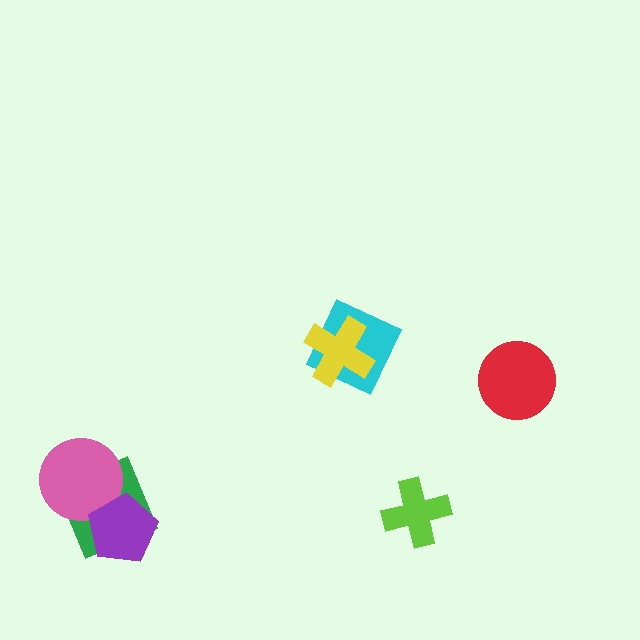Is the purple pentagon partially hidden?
No, no other shape covers it.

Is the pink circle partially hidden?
Yes, it is partially covered by another shape.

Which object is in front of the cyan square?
The yellow cross is in front of the cyan square.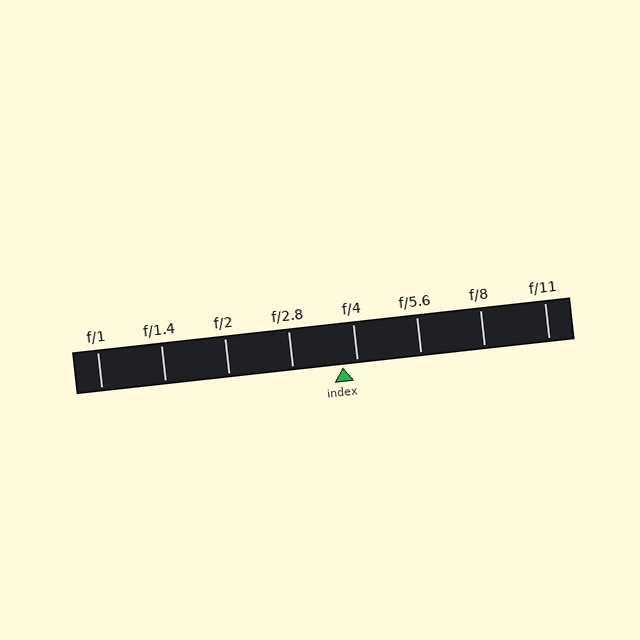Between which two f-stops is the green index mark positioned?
The index mark is between f/2.8 and f/4.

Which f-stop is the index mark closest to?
The index mark is closest to f/4.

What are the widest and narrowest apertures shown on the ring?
The widest aperture shown is f/1 and the narrowest is f/11.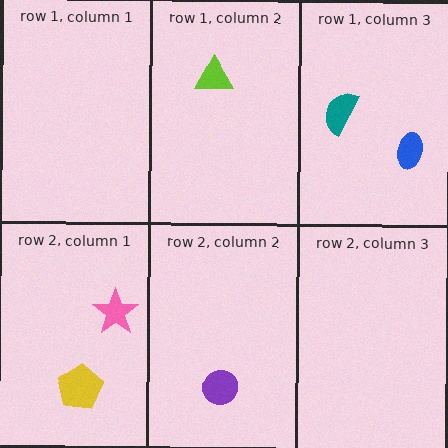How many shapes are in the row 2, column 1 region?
2.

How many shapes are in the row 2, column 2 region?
1.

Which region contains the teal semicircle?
The row 1, column 3 region.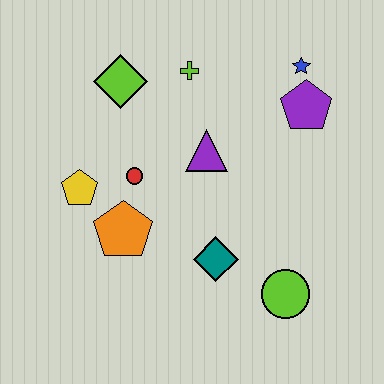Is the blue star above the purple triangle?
Yes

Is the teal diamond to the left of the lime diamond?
No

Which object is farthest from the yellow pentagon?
The blue star is farthest from the yellow pentagon.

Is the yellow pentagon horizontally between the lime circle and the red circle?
No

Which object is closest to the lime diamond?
The lime cross is closest to the lime diamond.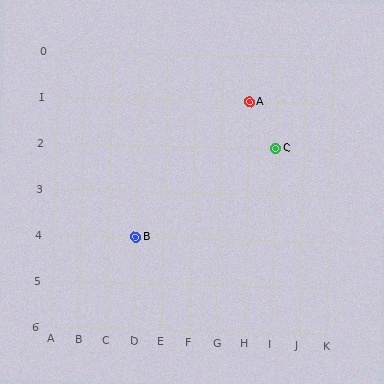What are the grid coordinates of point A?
Point A is at grid coordinates (H, 1).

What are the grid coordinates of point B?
Point B is at grid coordinates (D, 4).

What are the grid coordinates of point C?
Point C is at grid coordinates (I, 2).